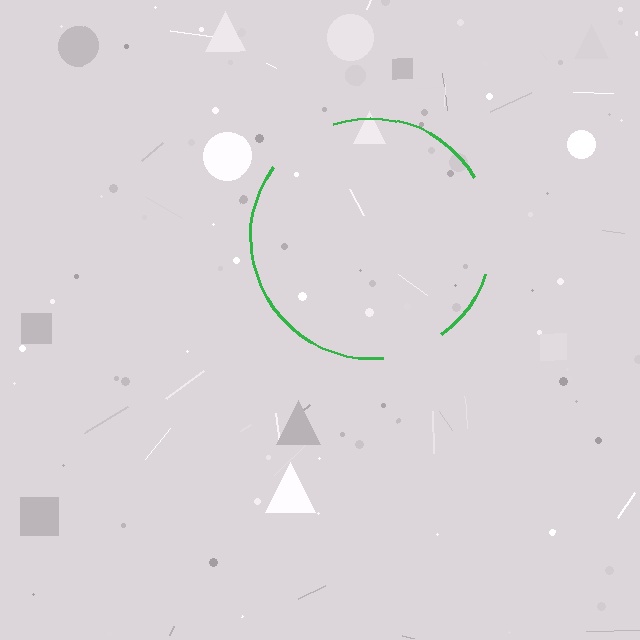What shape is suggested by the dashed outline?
The dashed outline suggests a circle.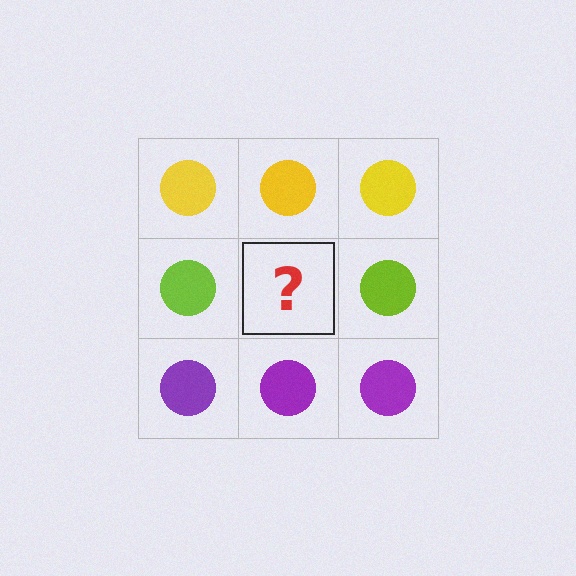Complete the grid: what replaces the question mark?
The question mark should be replaced with a lime circle.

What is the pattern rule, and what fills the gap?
The rule is that each row has a consistent color. The gap should be filled with a lime circle.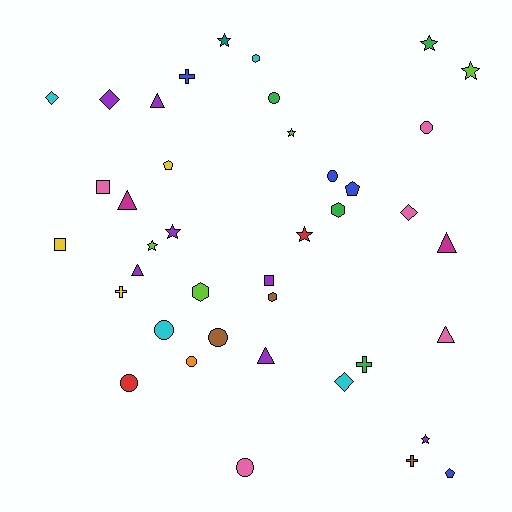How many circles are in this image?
There are 8 circles.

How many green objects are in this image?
There are 4 green objects.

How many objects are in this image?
There are 40 objects.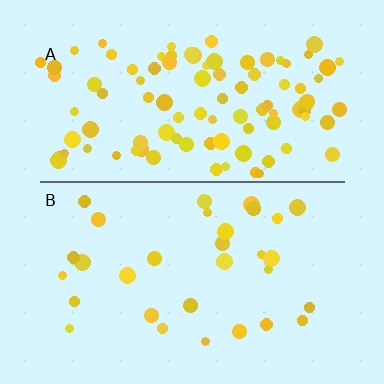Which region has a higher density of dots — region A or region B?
A (the top).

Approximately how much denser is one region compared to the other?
Approximately 3.3× — region A over region B.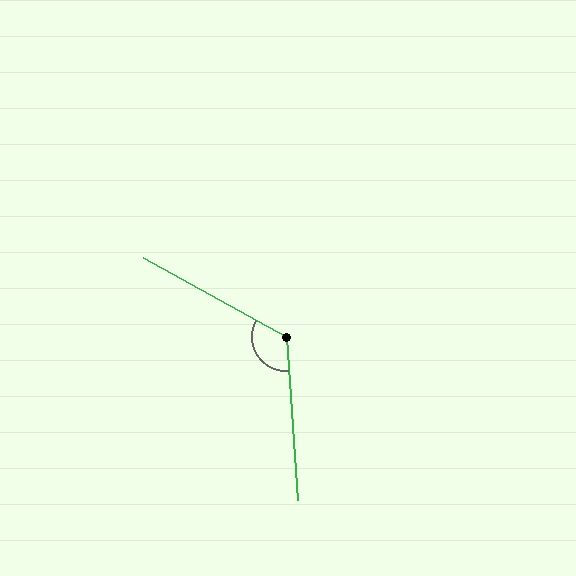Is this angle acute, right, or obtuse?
It is obtuse.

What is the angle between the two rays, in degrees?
Approximately 123 degrees.